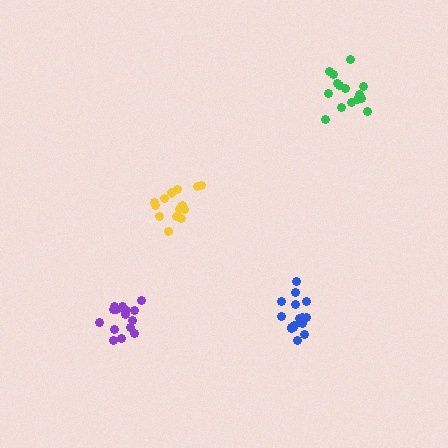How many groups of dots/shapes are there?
There are 4 groups.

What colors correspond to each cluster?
The clusters are colored: yellow, blue, purple, green.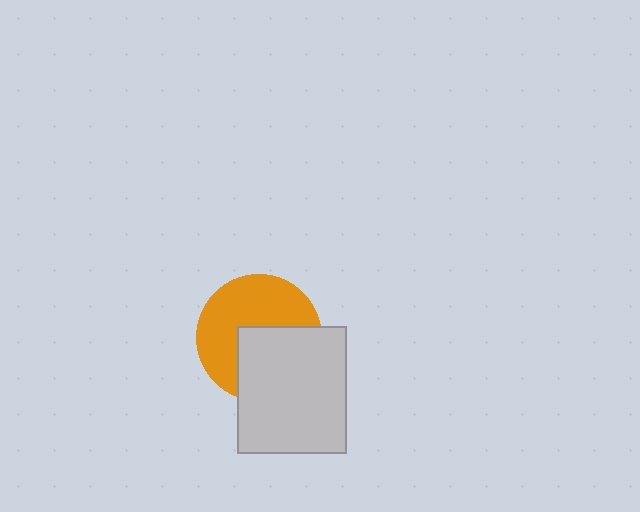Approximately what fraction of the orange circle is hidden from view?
Roughly 44% of the orange circle is hidden behind the light gray rectangle.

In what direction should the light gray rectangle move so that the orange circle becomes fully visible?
The light gray rectangle should move toward the lower-right. That is the shortest direction to clear the overlap and leave the orange circle fully visible.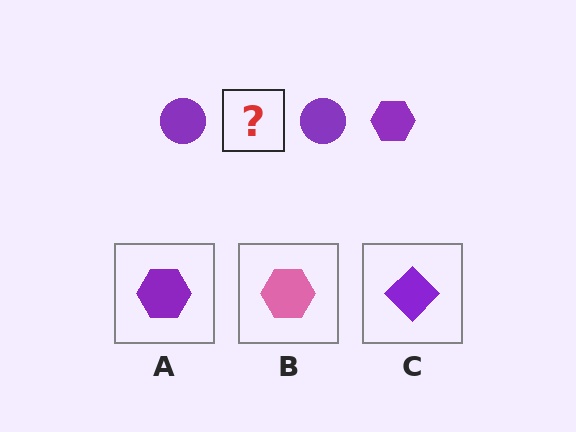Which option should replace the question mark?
Option A.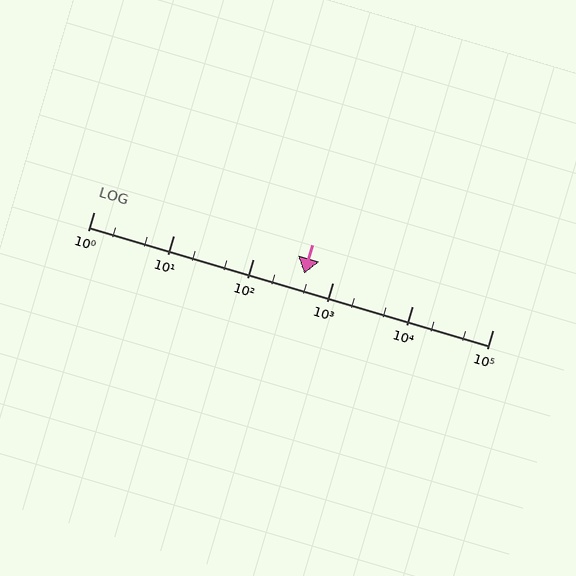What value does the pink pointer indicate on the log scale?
The pointer indicates approximately 440.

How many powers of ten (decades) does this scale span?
The scale spans 5 decades, from 1 to 100000.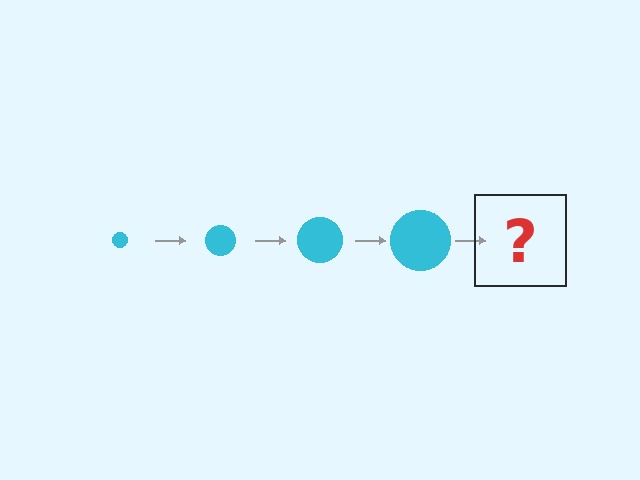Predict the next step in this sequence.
The next step is a cyan circle, larger than the previous one.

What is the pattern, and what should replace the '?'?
The pattern is that the circle gets progressively larger each step. The '?' should be a cyan circle, larger than the previous one.